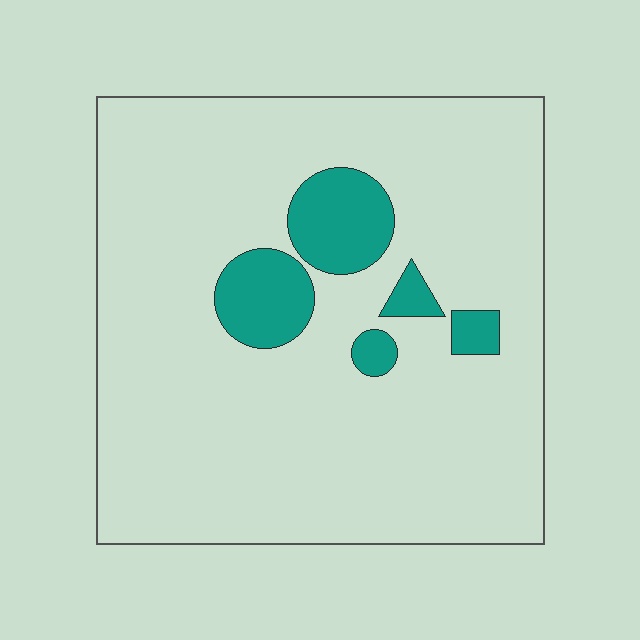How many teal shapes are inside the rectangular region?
5.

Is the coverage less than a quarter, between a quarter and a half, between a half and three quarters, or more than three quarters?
Less than a quarter.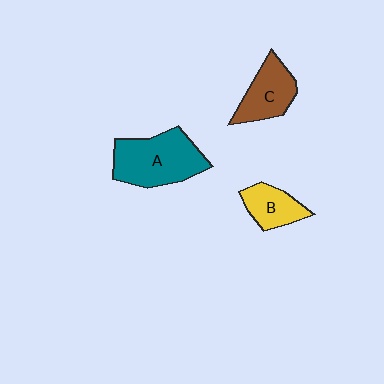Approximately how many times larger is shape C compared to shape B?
Approximately 1.3 times.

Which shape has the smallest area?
Shape B (yellow).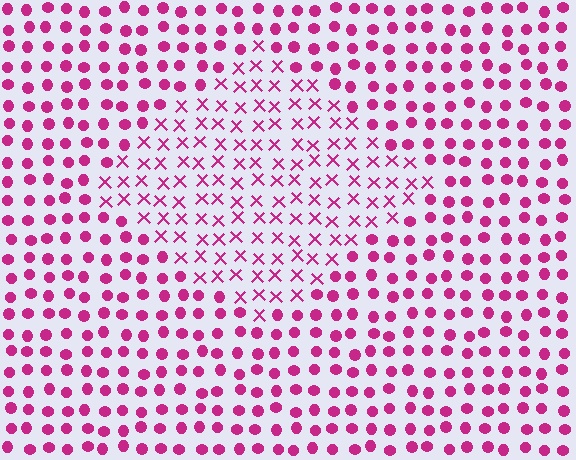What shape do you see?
I see a diamond.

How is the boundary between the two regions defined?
The boundary is defined by a change in element shape: X marks inside vs. circles outside. All elements share the same color and spacing.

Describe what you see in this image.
The image is filled with small magenta elements arranged in a uniform grid. A diamond-shaped region contains X marks, while the surrounding area contains circles. The boundary is defined purely by the change in element shape.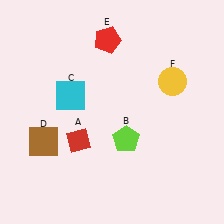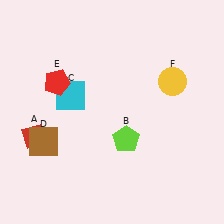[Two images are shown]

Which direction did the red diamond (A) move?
The red diamond (A) moved left.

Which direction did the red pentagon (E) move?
The red pentagon (E) moved left.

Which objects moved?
The objects that moved are: the red diamond (A), the red pentagon (E).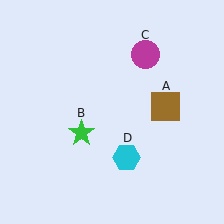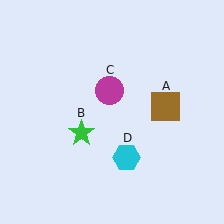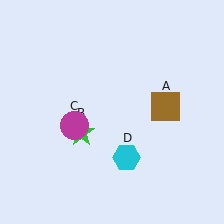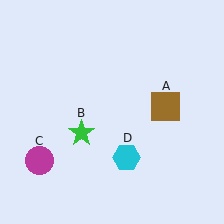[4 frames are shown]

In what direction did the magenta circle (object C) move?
The magenta circle (object C) moved down and to the left.